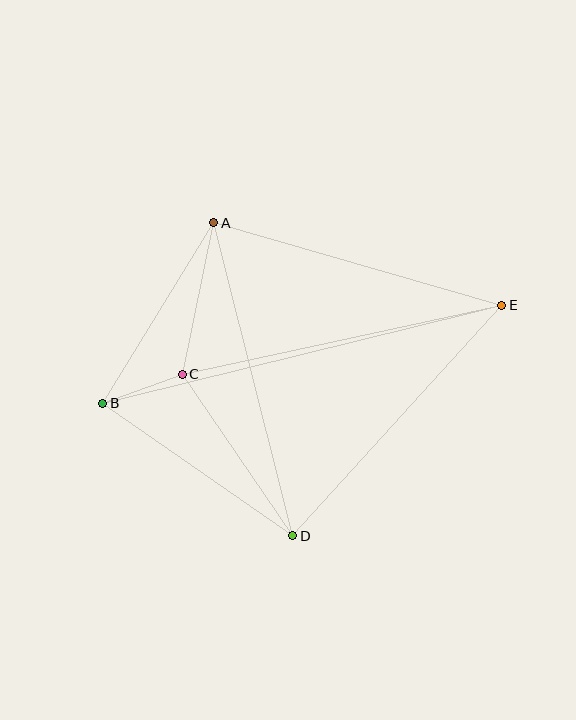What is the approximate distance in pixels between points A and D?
The distance between A and D is approximately 323 pixels.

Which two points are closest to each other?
Points B and C are closest to each other.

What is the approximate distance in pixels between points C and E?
The distance between C and E is approximately 327 pixels.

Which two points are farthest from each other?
Points B and E are farthest from each other.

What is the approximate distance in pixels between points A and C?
The distance between A and C is approximately 155 pixels.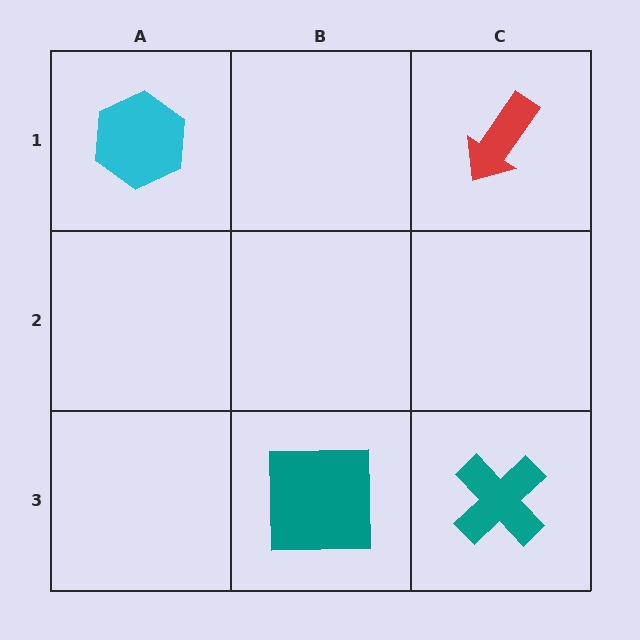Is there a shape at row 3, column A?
No, that cell is empty.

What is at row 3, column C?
A teal cross.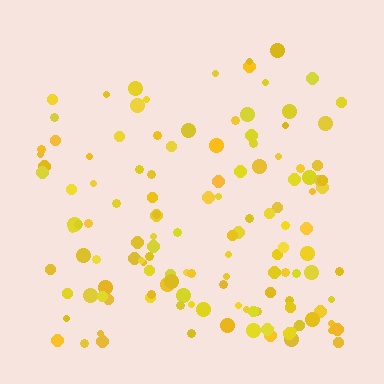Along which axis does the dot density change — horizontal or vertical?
Vertical.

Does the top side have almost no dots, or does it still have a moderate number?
Still a moderate number, just noticeably fewer than the bottom.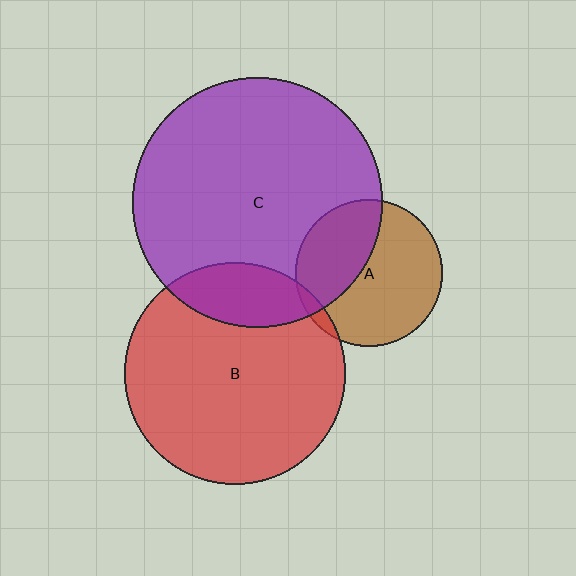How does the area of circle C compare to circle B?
Approximately 1.3 times.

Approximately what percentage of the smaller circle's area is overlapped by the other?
Approximately 5%.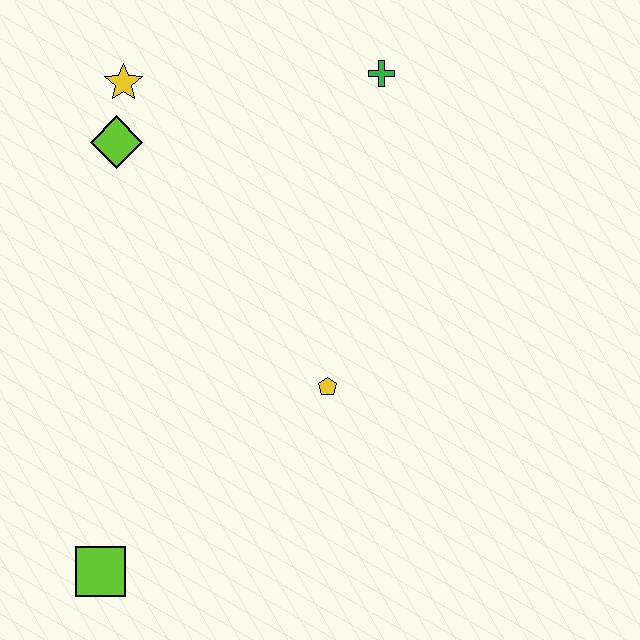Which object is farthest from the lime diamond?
The lime square is farthest from the lime diamond.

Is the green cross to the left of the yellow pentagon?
No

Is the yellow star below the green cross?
Yes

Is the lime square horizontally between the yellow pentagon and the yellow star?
No